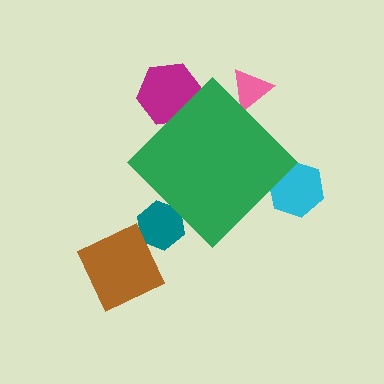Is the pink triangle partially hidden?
Yes, the pink triangle is partially hidden behind the green diamond.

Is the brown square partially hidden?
No, the brown square is fully visible.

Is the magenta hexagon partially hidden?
Yes, the magenta hexagon is partially hidden behind the green diamond.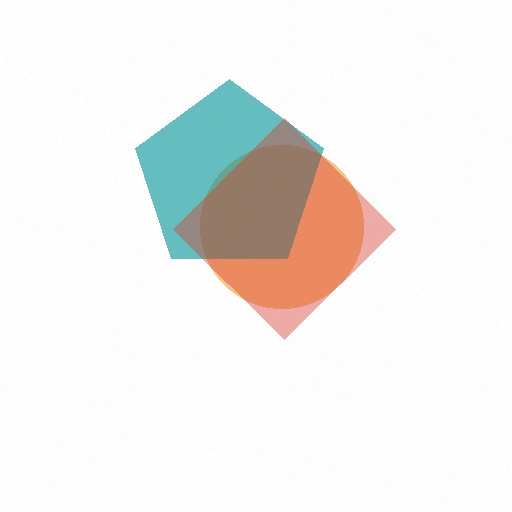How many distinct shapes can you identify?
There are 3 distinct shapes: an orange circle, a teal pentagon, a red diamond.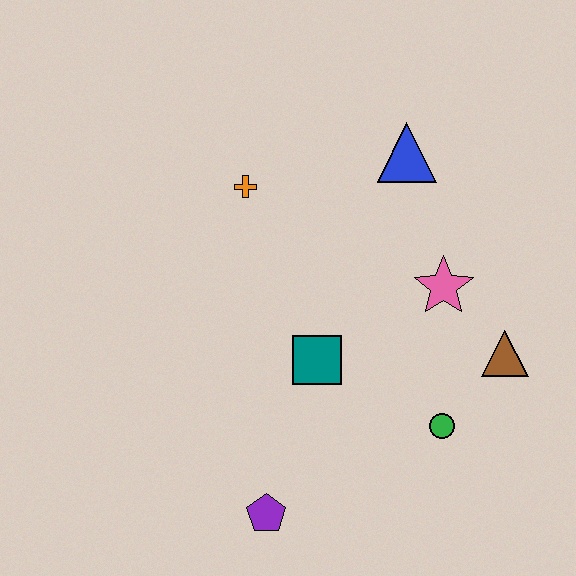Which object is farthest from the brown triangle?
The orange cross is farthest from the brown triangle.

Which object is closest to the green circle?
The brown triangle is closest to the green circle.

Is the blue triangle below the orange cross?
No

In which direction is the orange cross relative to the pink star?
The orange cross is to the left of the pink star.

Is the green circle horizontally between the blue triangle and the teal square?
No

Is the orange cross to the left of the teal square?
Yes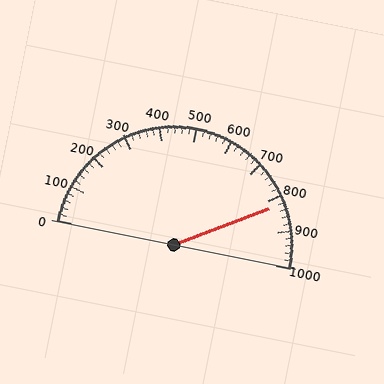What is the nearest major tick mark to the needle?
The nearest major tick mark is 800.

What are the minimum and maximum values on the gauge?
The gauge ranges from 0 to 1000.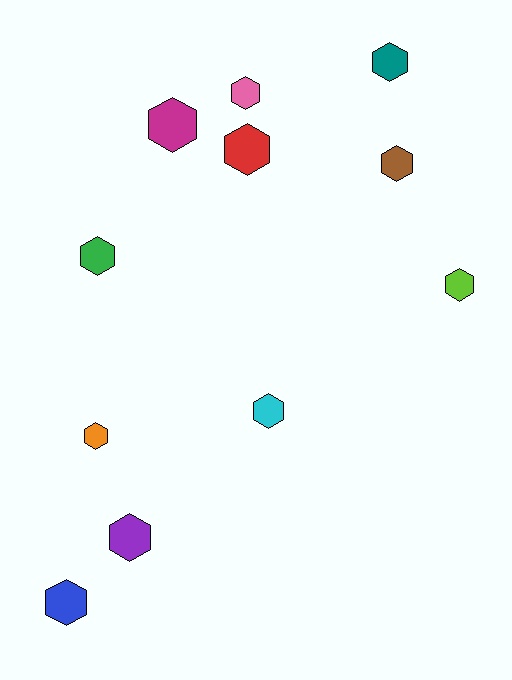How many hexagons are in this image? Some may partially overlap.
There are 11 hexagons.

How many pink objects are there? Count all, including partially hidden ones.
There is 1 pink object.